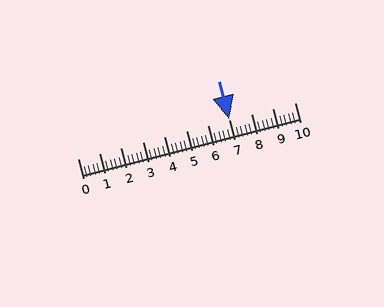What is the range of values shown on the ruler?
The ruler shows values from 0 to 10.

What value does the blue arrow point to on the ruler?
The blue arrow points to approximately 7.0.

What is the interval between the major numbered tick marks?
The major tick marks are spaced 1 units apart.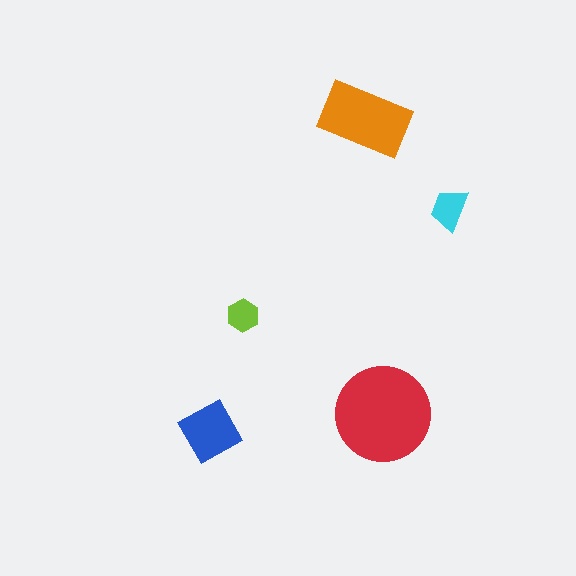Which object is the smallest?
The lime hexagon.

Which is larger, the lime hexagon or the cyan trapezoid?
The cyan trapezoid.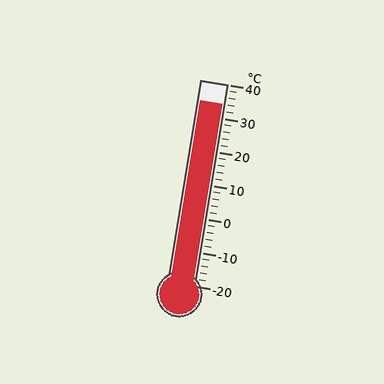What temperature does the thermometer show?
The thermometer shows approximately 34°C.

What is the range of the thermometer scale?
The thermometer scale ranges from -20°C to 40°C.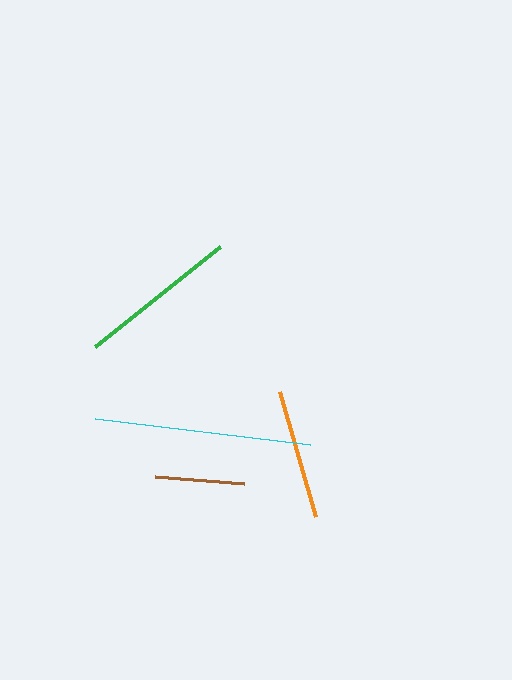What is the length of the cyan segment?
The cyan segment is approximately 216 pixels long.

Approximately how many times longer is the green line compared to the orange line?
The green line is approximately 1.2 times the length of the orange line.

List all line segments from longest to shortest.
From longest to shortest: cyan, green, orange, brown.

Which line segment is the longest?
The cyan line is the longest at approximately 216 pixels.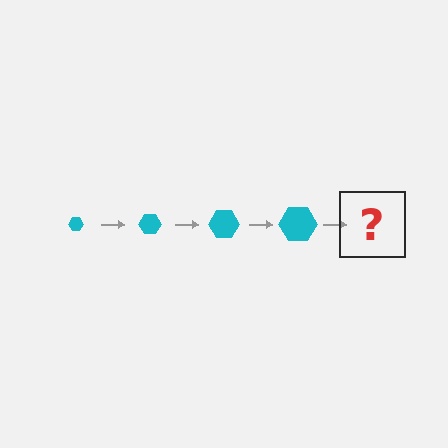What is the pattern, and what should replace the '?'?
The pattern is that the hexagon gets progressively larger each step. The '?' should be a cyan hexagon, larger than the previous one.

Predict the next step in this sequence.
The next step is a cyan hexagon, larger than the previous one.